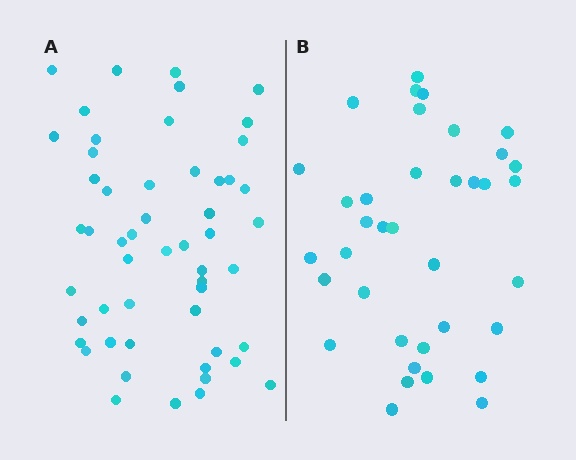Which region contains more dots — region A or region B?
Region A (the left region) has more dots.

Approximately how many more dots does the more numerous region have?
Region A has approximately 15 more dots than region B.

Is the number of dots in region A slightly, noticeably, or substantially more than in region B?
Region A has noticeably more, but not dramatically so. The ratio is roughly 1.4 to 1.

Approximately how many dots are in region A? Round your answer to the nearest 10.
About 50 dots. (The exact count is 53, which rounds to 50.)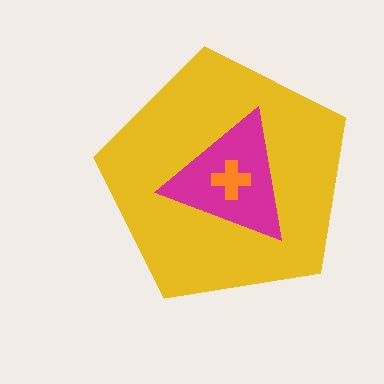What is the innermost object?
The orange cross.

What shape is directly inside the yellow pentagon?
The magenta triangle.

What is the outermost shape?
The yellow pentagon.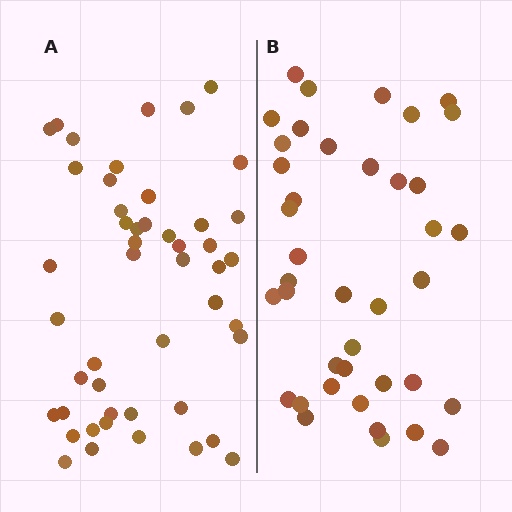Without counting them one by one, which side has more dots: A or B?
Region A (the left region) has more dots.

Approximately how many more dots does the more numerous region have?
Region A has roughly 8 or so more dots than region B.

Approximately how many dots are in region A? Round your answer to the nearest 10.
About 50 dots. (The exact count is 48, which rounds to 50.)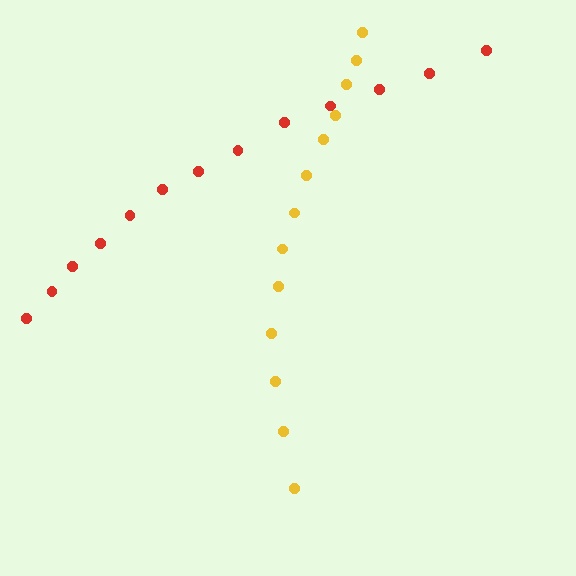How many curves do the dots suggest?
There are 2 distinct paths.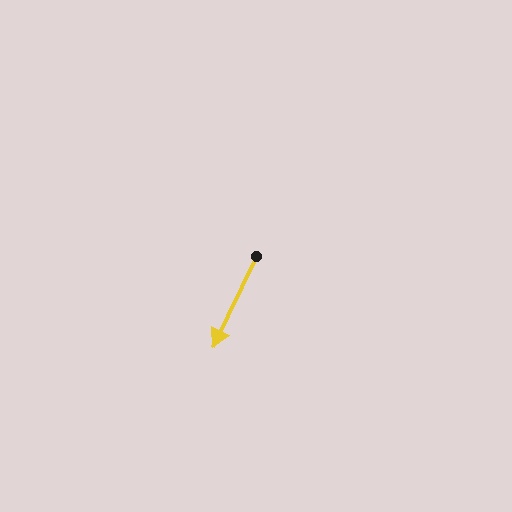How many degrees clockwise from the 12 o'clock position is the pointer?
Approximately 205 degrees.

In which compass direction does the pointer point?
Southwest.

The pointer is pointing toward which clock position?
Roughly 7 o'clock.